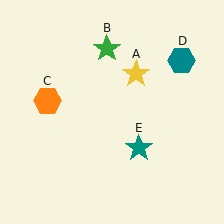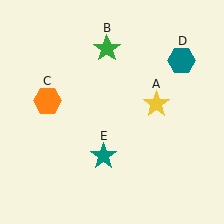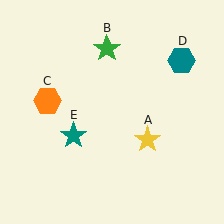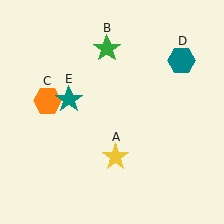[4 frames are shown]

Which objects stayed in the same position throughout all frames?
Green star (object B) and orange hexagon (object C) and teal hexagon (object D) remained stationary.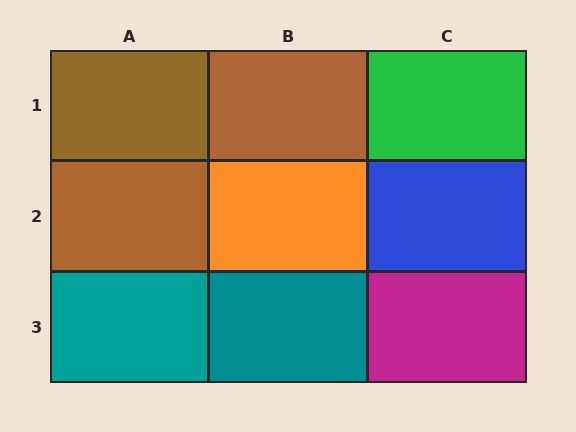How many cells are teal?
2 cells are teal.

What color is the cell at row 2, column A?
Brown.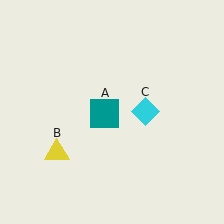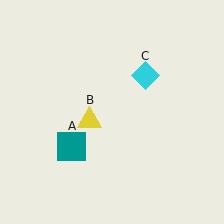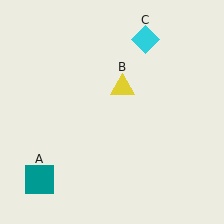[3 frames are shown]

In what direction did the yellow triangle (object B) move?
The yellow triangle (object B) moved up and to the right.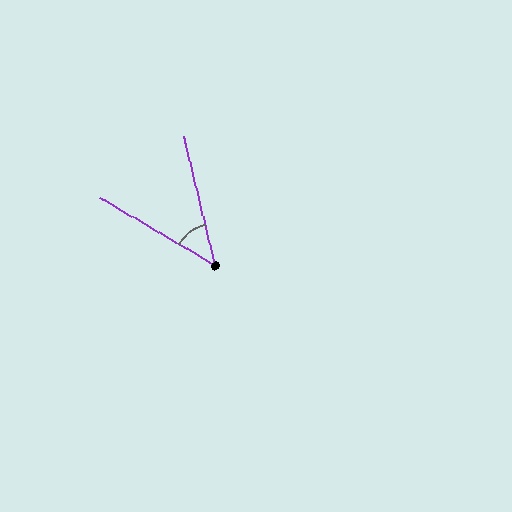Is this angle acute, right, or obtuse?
It is acute.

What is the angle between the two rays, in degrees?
Approximately 46 degrees.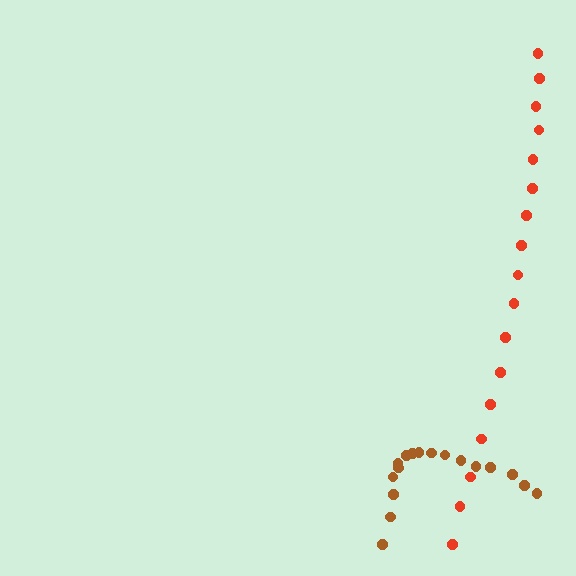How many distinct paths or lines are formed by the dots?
There are 2 distinct paths.